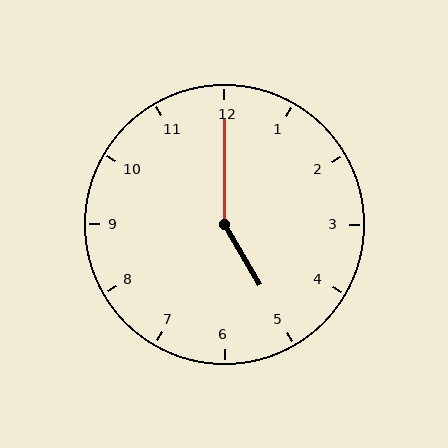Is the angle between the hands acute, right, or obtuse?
It is obtuse.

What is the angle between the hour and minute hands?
Approximately 150 degrees.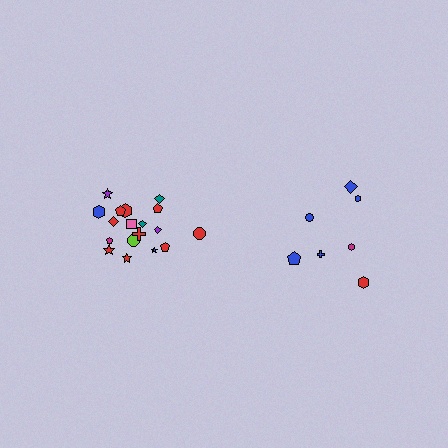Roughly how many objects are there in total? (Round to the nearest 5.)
Roughly 25 objects in total.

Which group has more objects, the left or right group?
The left group.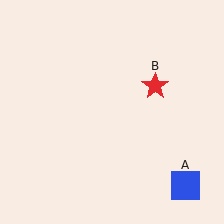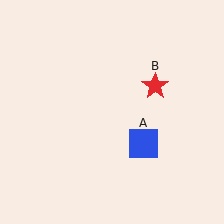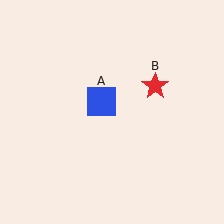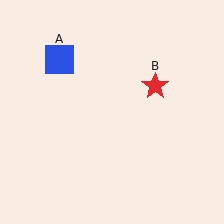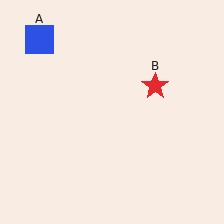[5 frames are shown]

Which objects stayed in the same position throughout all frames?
Red star (object B) remained stationary.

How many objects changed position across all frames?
1 object changed position: blue square (object A).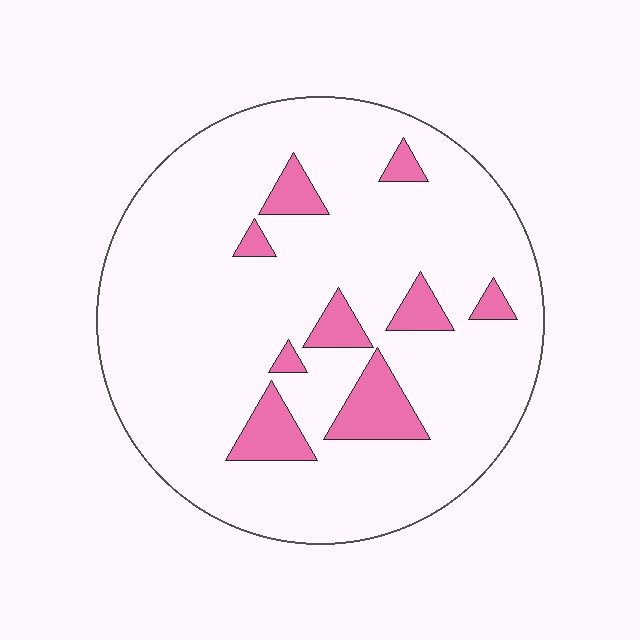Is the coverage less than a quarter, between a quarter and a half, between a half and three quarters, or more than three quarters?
Less than a quarter.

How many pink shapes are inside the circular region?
9.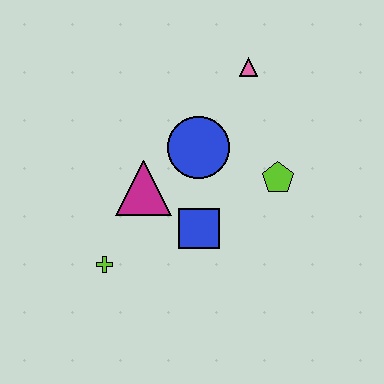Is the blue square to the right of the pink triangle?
No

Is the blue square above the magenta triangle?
No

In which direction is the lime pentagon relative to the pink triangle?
The lime pentagon is below the pink triangle.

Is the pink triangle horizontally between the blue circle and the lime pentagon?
Yes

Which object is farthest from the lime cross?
The pink triangle is farthest from the lime cross.